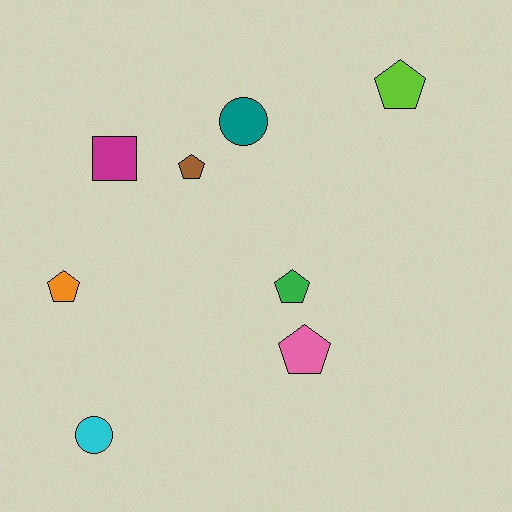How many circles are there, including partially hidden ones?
There are 2 circles.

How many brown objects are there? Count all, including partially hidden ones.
There is 1 brown object.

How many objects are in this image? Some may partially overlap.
There are 8 objects.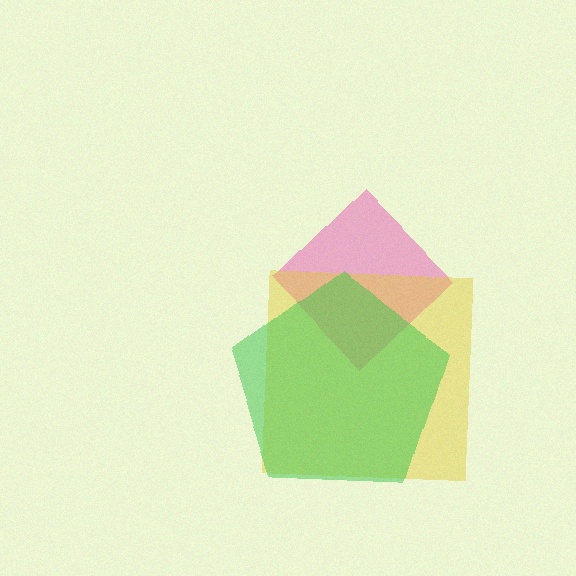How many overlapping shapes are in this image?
There are 3 overlapping shapes in the image.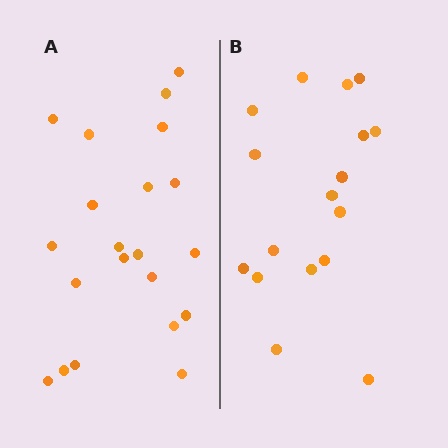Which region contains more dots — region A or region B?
Region A (the left region) has more dots.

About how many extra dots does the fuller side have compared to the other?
Region A has about 4 more dots than region B.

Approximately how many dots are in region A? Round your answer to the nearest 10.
About 20 dots. (The exact count is 21, which rounds to 20.)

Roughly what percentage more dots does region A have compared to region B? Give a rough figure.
About 25% more.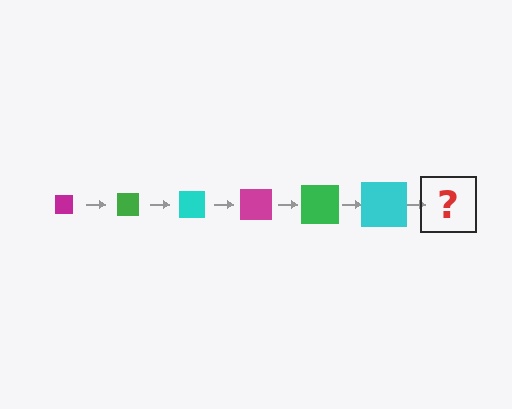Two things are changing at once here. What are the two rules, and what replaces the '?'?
The two rules are that the square grows larger each step and the color cycles through magenta, green, and cyan. The '?' should be a magenta square, larger than the previous one.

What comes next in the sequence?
The next element should be a magenta square, larger than the previous one.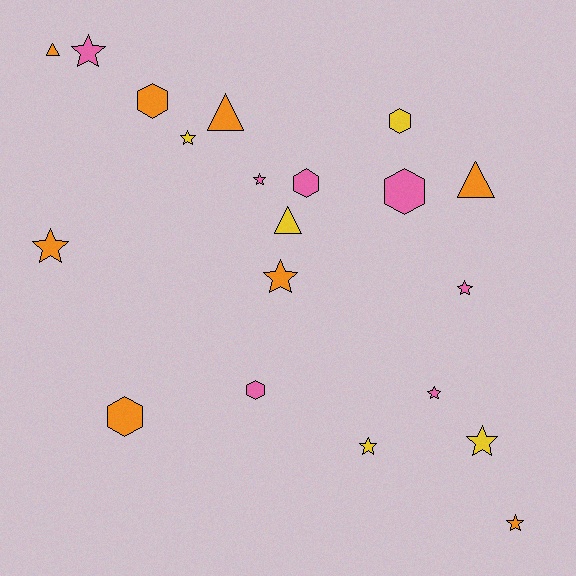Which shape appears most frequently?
Star, with 10 objects.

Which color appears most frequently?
Orange, with 8 objects.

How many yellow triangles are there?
There is 1 yellow triangle.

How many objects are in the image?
There are 20 objects.